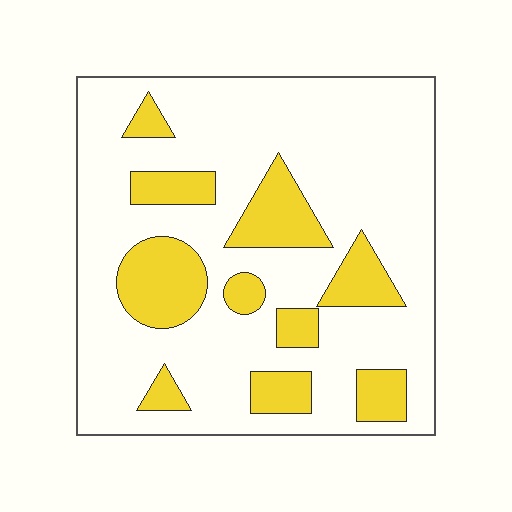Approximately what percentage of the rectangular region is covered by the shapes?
Approximately 25%.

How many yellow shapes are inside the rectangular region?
10.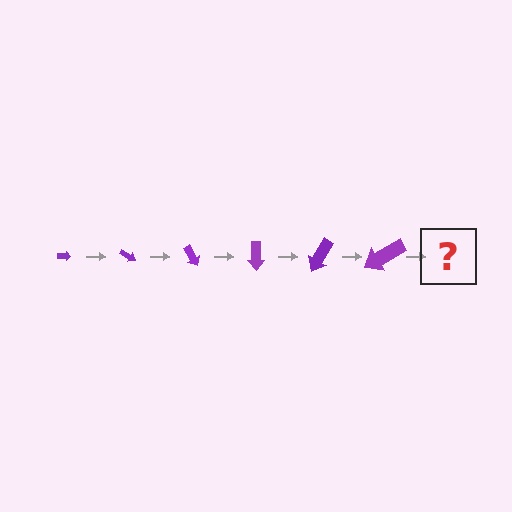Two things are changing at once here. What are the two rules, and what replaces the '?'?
The two rules are that the arrow grows larger each step and it rotates 30 degrees each step. The '?' should be an arrow, larger than the previous one and rotated 180 degrees from the start.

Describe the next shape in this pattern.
It should be an arrow, larger than the previous one and rotated 180 degrees from the start.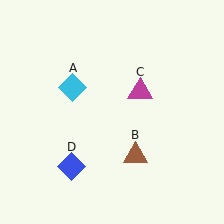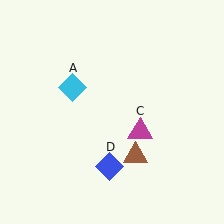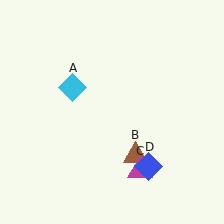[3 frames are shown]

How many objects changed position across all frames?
2 objects changed position: magenta triangle (object C), blue diamond (object D).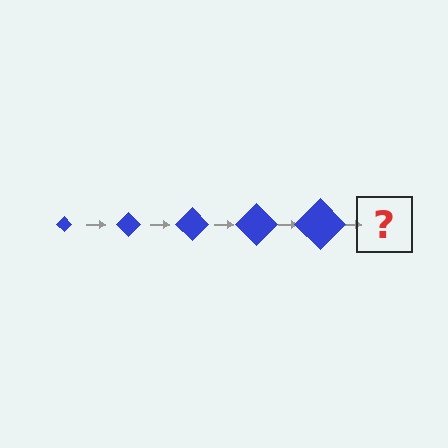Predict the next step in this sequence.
The next step is a blue diamond, larger than the previous one.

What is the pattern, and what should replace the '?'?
The pattern is that the diamond gets progressively larger each step. The '?' should be a blue diamond, larger than the previous one.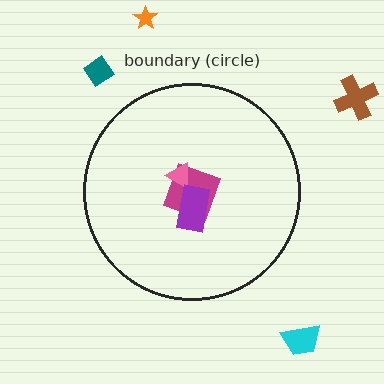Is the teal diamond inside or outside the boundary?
Outside.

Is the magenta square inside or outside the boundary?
Inside.